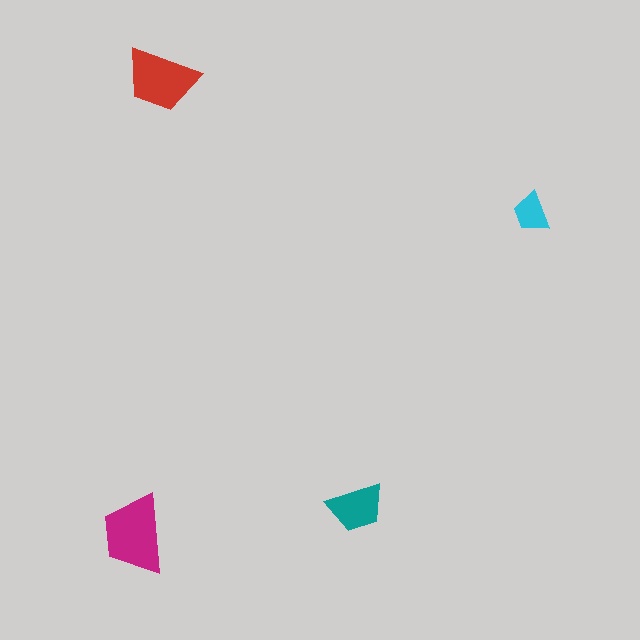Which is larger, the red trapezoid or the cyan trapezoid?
The red one.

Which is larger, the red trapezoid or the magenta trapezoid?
The magenta one.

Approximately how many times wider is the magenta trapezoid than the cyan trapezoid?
About 2 times wider.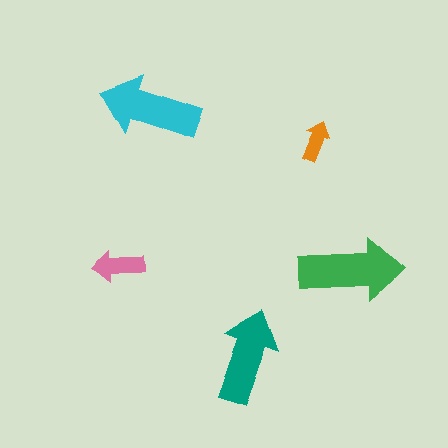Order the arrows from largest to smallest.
the green one, the cyan one, the teal one, the pink one, the orange one.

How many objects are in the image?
There are 5 objects in the image.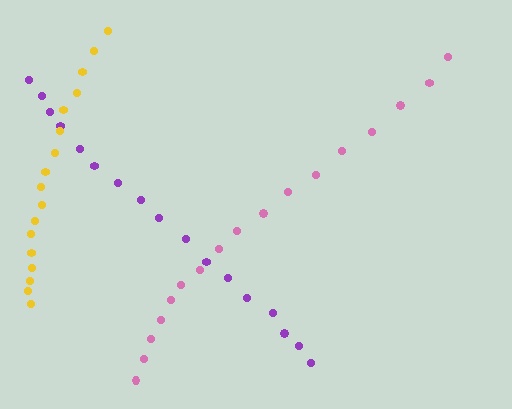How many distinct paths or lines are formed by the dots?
There are 3 distinct paths.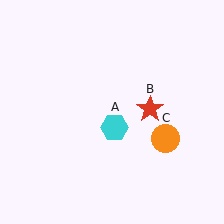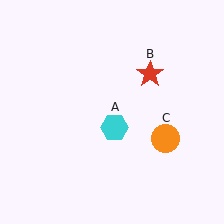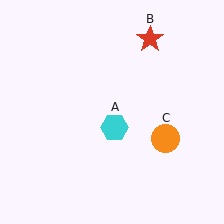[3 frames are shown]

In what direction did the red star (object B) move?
The red star (object B) moved up.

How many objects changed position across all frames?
1 object changed position: red star (object B).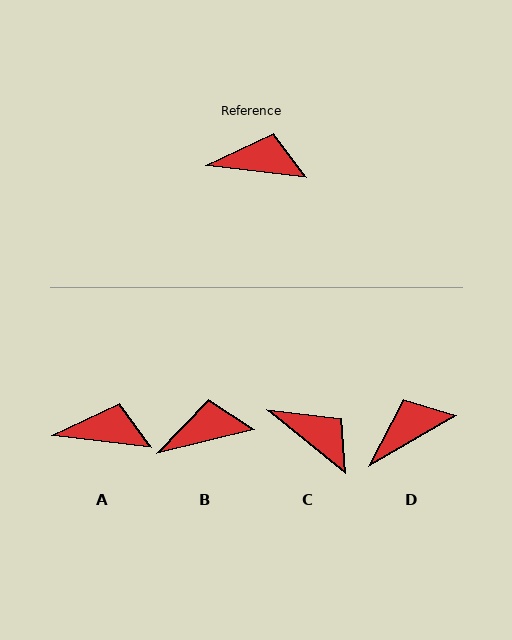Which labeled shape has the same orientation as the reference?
A.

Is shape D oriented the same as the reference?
No, it is off by about 37 degrees.